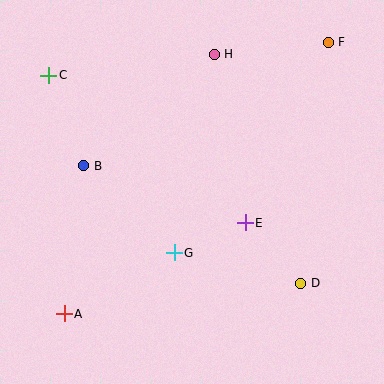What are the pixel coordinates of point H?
Point H is at (214, 54).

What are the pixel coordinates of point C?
Point C is at (49, 75).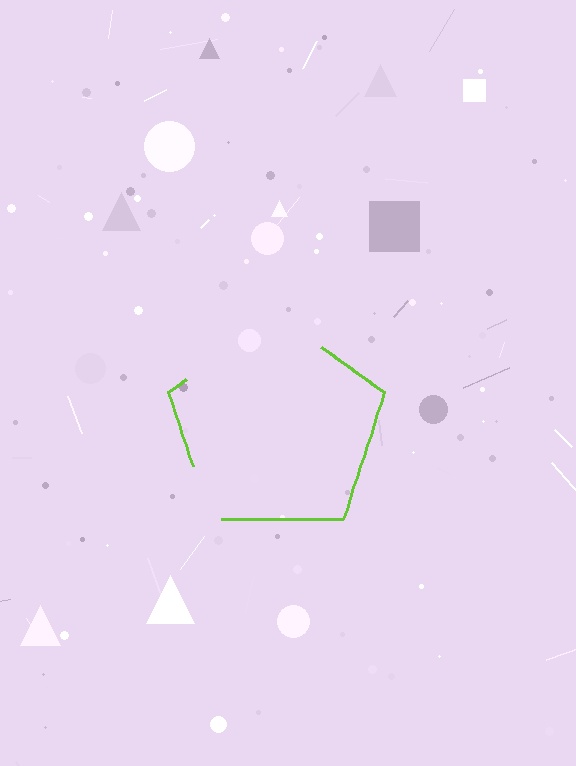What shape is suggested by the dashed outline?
The dashed outline suggests a pentagon.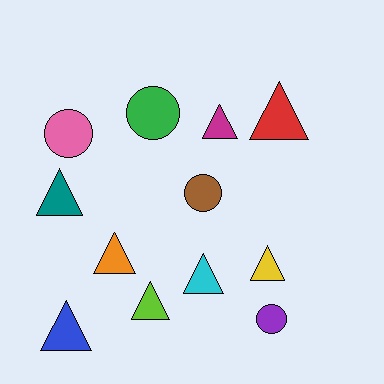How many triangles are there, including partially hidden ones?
There are 8 triangles.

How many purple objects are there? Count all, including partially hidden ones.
There is 1 purple object.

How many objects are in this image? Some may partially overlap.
There are 12 objects.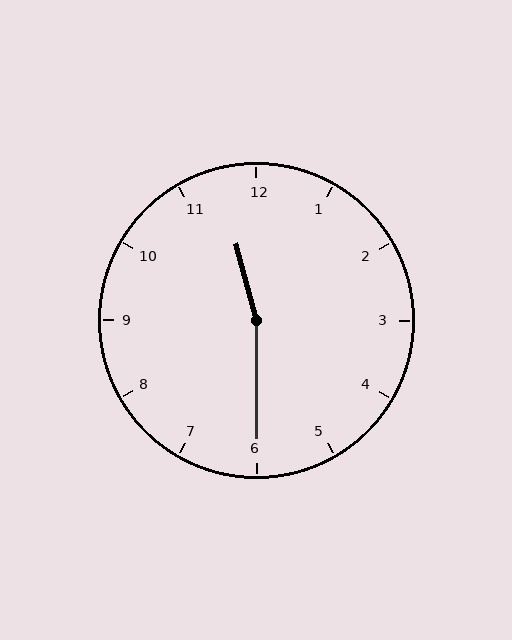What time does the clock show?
11:30.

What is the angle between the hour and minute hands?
Approximately 165 degrees.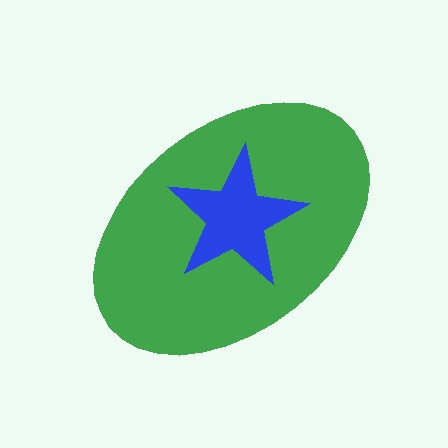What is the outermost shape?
The green ellipse.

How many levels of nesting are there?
2.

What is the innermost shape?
The blue star.